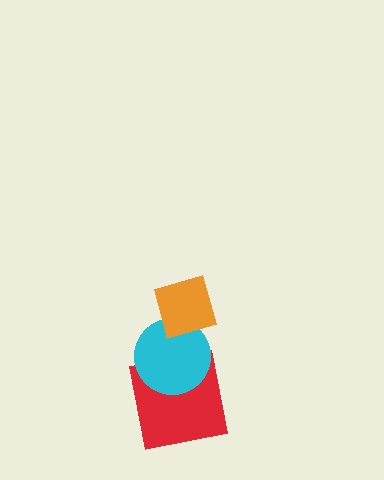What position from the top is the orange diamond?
The orange diamond is 1st from the top.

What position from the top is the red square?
The red square is 3rd from the top.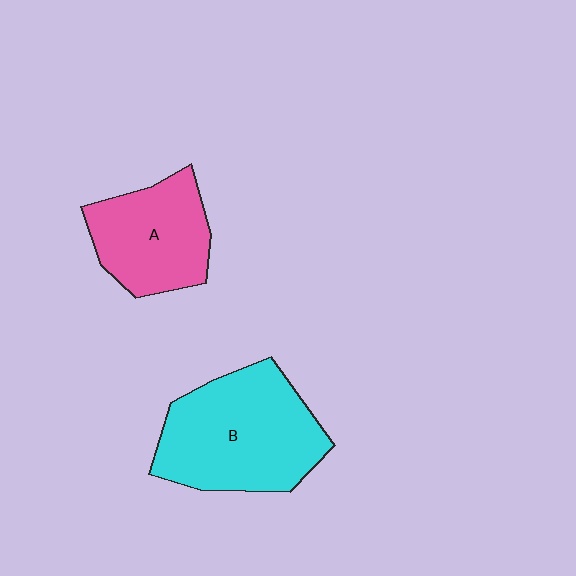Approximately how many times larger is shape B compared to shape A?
Approximately 1.5 times.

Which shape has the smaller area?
Shape A (pink).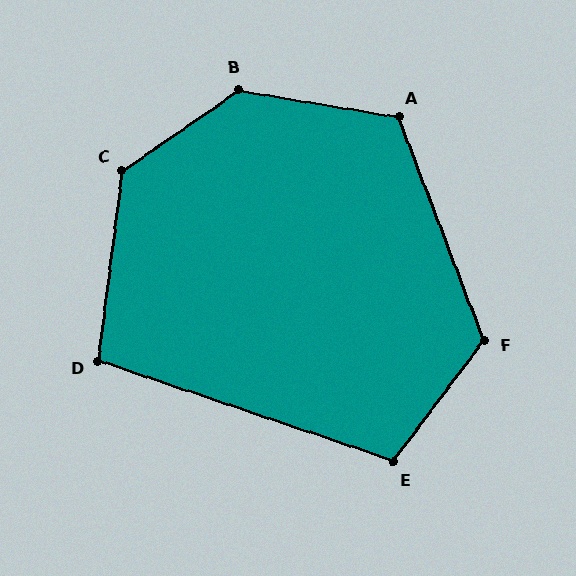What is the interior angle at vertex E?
Approximately 108 degrees (obtuse).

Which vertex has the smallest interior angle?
D, at approximately 102 degrees.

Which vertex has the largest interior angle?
B, at approximately 136 degrees.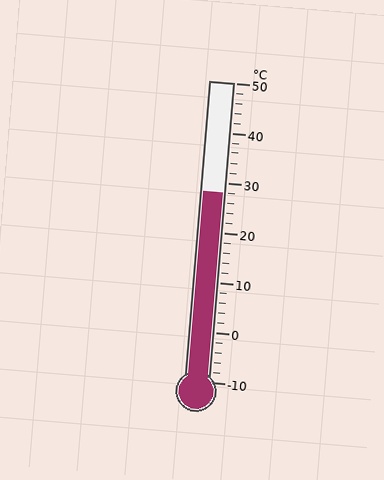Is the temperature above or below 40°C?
The temperature is below 40°C.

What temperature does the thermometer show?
The thermometer shows approximately 28°C.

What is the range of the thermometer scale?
The thermometer scale ranges from -10°C to 50°C.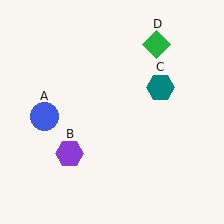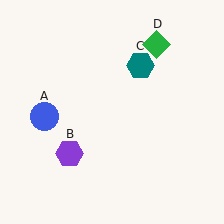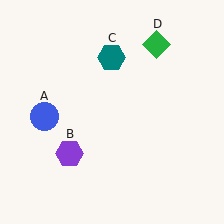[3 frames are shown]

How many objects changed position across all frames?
1 object changed position: teal hexagon (object C).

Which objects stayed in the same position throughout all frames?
Blue circle (object A) and purple hexagon (object B) and green diamond (object D) remained stationary.